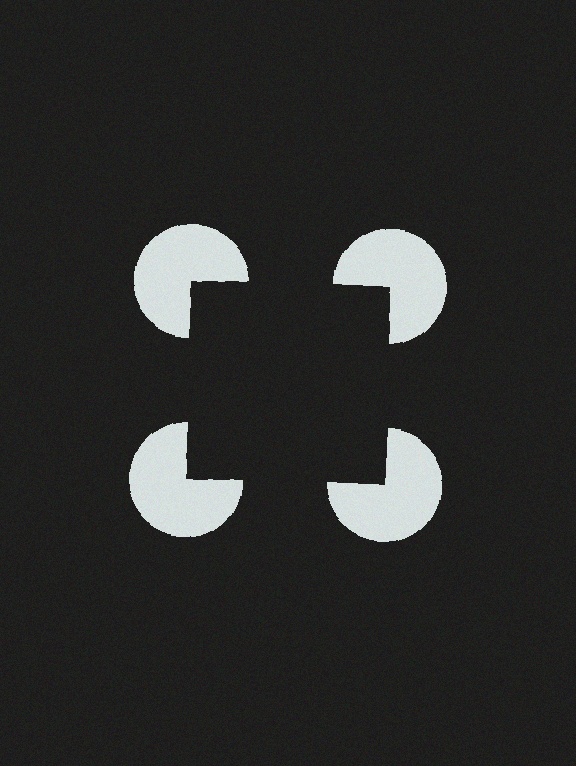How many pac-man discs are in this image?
There are 4 — one at each vertex of the illusory square.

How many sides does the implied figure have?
4 sides.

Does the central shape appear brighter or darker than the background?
It typically appears slightly darker than the background, even though no actual brightness change is drawn.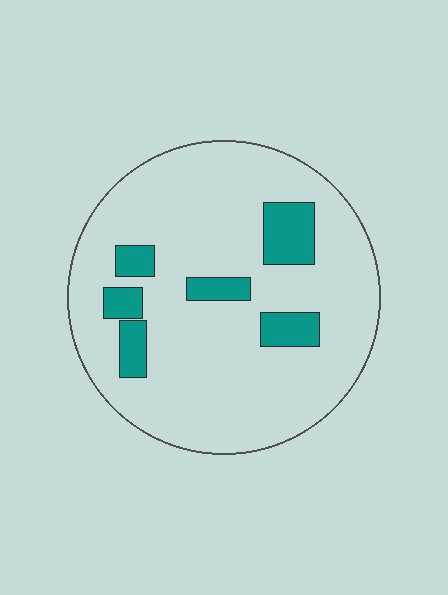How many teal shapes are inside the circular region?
6.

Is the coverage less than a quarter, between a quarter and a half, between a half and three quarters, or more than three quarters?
Less than a quarter.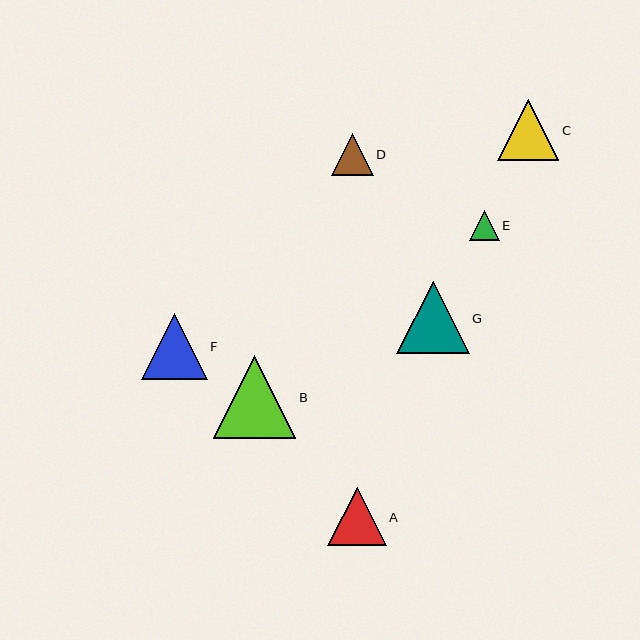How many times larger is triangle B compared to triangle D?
Triangle B is approximately 2.0 times the size of triangle D.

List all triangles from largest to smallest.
From largest to smallest: B, G, F, C, A, D, E.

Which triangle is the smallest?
Triangle E is the smallest with a size of approximately 30 pixels.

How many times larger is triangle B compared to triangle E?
Triangle B is approximately 2.8 times the size of triangle E.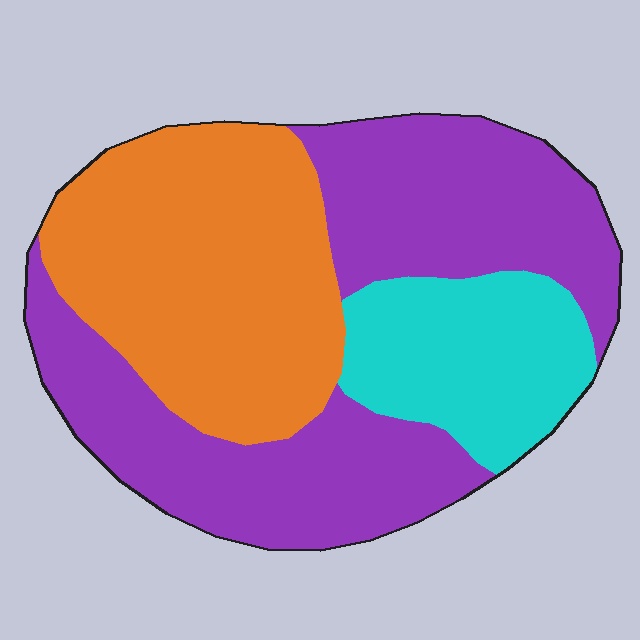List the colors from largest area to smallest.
From largest to smallest: purple, orange, cyan.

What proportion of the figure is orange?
Orange covers 35% of the figure.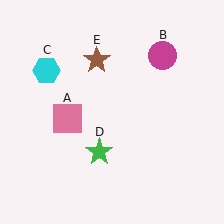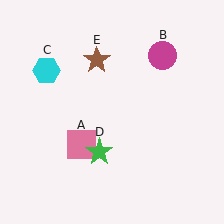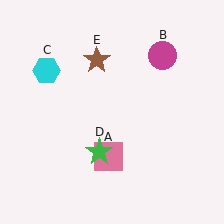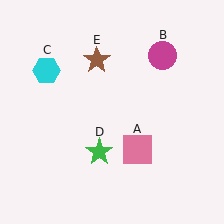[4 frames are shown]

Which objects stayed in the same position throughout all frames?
Magenta circle (object B) and cyan hexagon (object C) and green star (object D) and brown star (object E) remained stationary.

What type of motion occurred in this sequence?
The pink square (object A) rotated counterclockwise around the center of the scene.